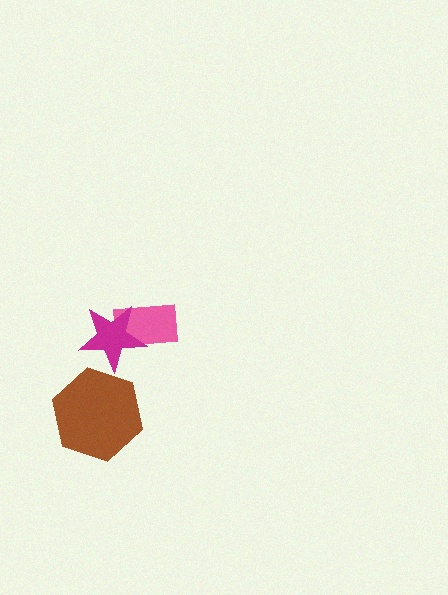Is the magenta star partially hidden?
No, no other shape covers it.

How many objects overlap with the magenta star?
1 object overlaps with the magenta star.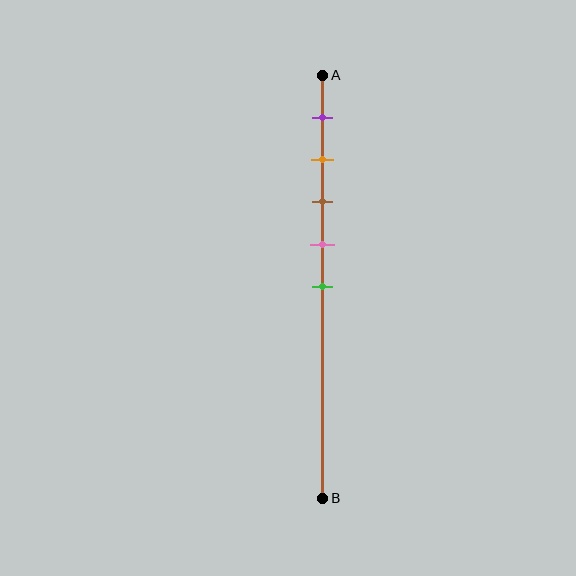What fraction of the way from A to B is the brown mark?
The brown mark is approximately 30% (0.3) of the way from A to B.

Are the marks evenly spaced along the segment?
Yes, the marks are approximately evenly spaced.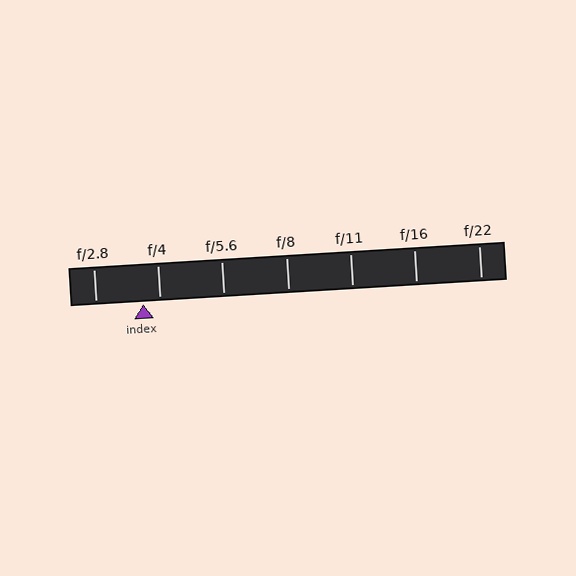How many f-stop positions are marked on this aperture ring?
There are 7 f-stop positions marked.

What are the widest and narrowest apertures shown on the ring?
The widest aperture shown is f/2.8 and the narrowest is f/22.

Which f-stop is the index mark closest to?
The index mark is closest to f/4.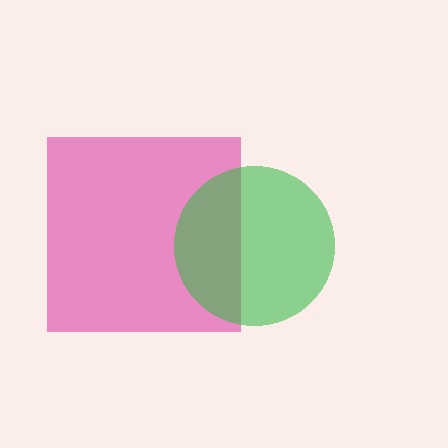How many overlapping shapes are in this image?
There are 2 overlapping shapes in the image.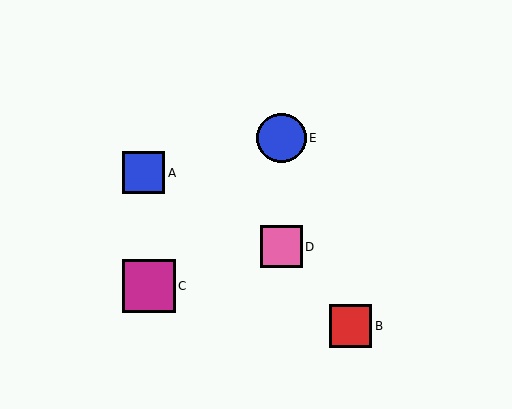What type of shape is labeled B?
Shape B is a red square.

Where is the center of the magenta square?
The center of the magenta square is at (149, 286).